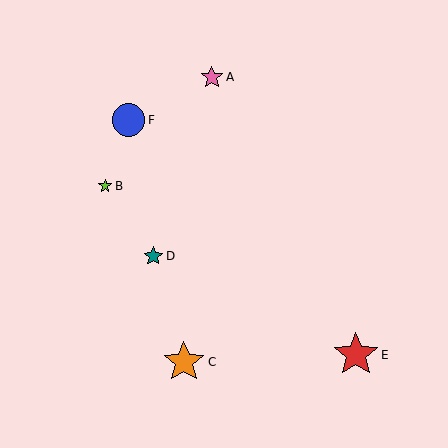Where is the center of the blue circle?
The center of the blue circle is at (129, 120).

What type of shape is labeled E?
Shape E is a red star.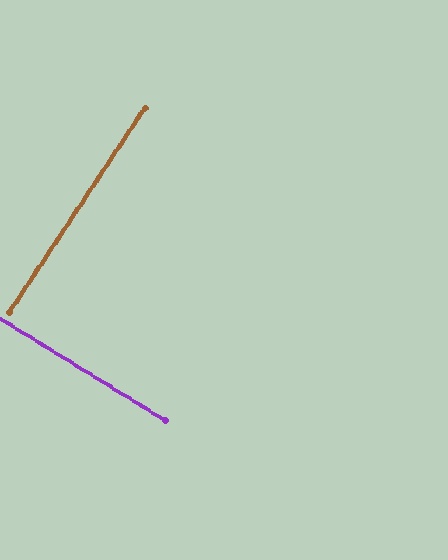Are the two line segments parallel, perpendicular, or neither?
Perpendicular — they meet at approximately 88°.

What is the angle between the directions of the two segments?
Approximately 88 degrees.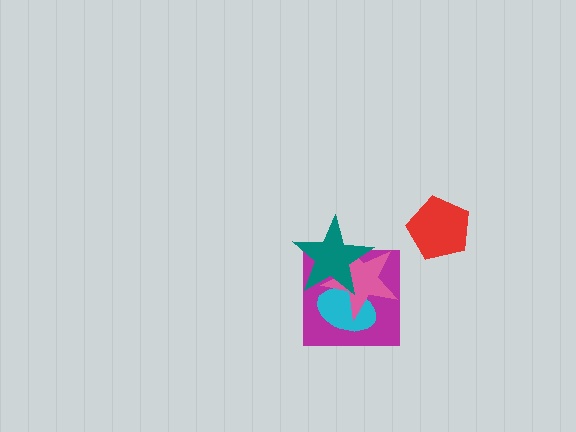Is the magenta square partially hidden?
Yes, it is partially covered by another shape.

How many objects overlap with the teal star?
3 objects overlap with the teal star.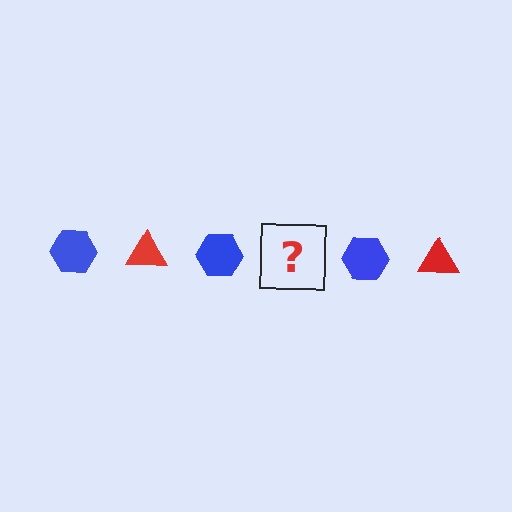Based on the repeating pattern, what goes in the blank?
The blank should be a red triangle.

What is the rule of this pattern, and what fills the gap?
The rule is that the pattern alternates between blue hexagon and red triangle. The gap should be filled with a red triangle.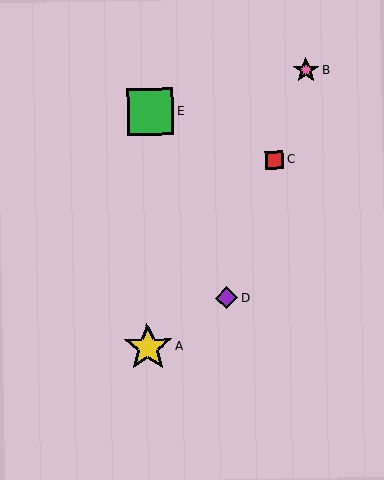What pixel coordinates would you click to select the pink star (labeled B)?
Click at (306, 70) to select the pink star B.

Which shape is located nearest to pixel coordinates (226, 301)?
The purple diamond (labeled D) at (227, 298) is nearest to that location.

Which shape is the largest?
The yellow star (labeled A) is the largest.